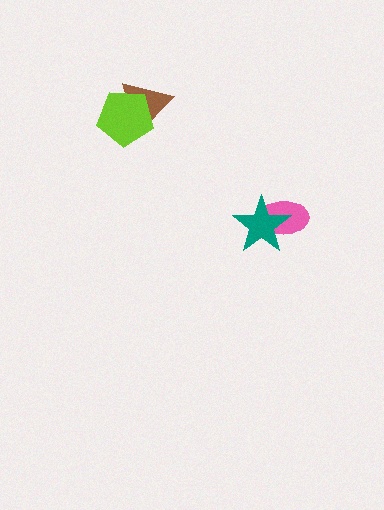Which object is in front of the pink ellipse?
The teal star is in front of the pink ellipse.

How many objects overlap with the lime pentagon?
1 object overlaps with the lime pentagon.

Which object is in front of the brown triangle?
The lime pentagon is in front of the brown triangle.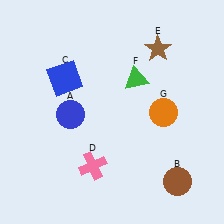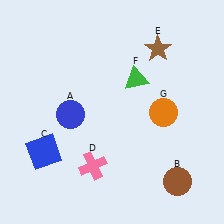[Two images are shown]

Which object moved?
The blue square (C) moved down.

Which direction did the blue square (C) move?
The blue square (C) moved down.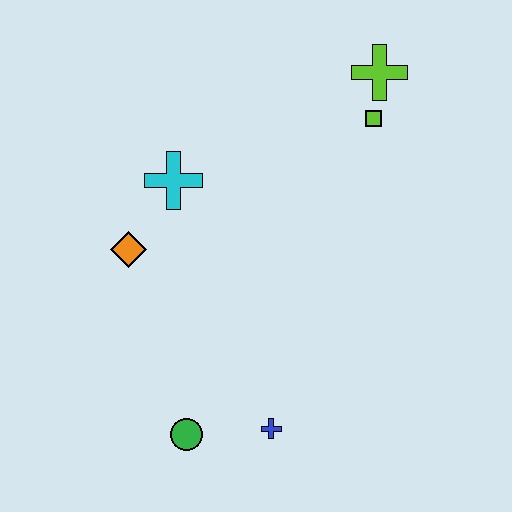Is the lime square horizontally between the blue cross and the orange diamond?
No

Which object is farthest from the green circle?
The lime cross is farthest from the green circle.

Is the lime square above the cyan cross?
Yes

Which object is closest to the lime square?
The lime cross is closest to the lime square.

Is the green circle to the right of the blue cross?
No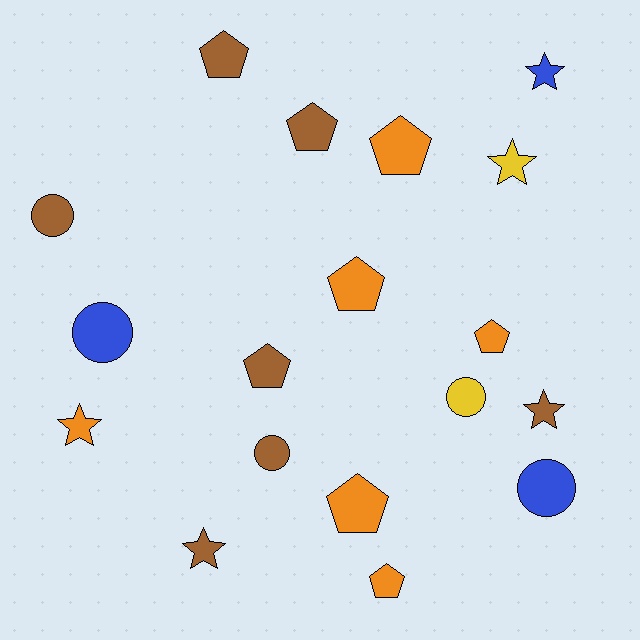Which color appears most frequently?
Brown, with 7 objects.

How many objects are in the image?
There are 18 objects.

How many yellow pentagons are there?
There are no yellow pentagons.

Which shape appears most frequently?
Pentagon, with 8 objects.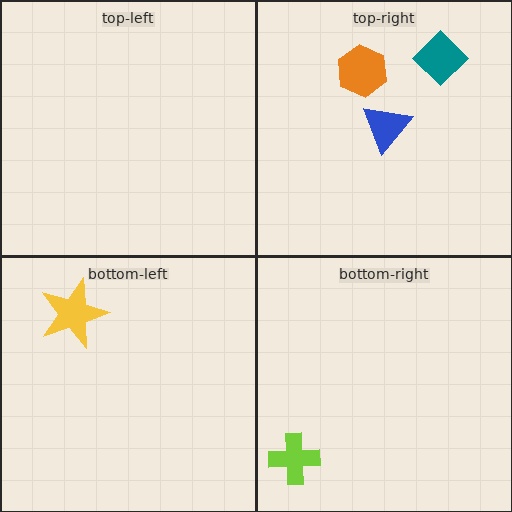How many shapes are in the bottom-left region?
1.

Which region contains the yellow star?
The bottom-left region.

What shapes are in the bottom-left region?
The yellow star.